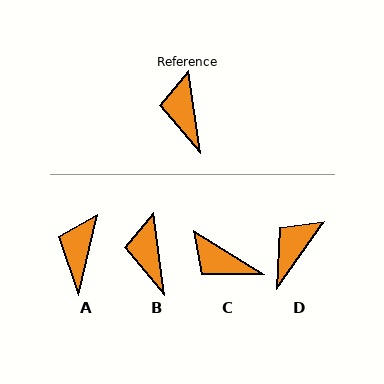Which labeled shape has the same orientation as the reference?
B.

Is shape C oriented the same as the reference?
No, it is off by about 50 degrees.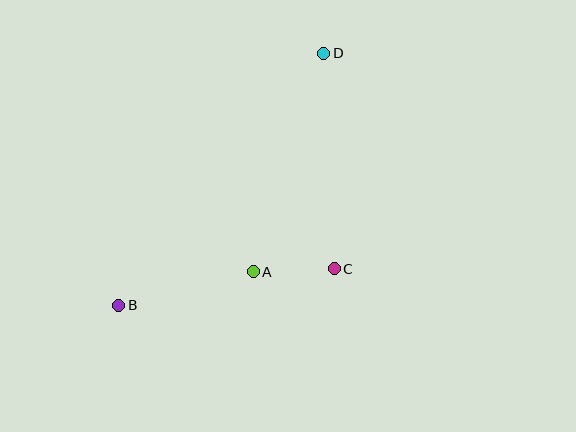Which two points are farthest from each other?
Points B and D are farthest from each other.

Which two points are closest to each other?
Points A and C are closest to each other.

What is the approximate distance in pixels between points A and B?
The distance between A and B is approximately 139 pixels.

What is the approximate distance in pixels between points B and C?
The distance between B and C is approximately 218 pixels.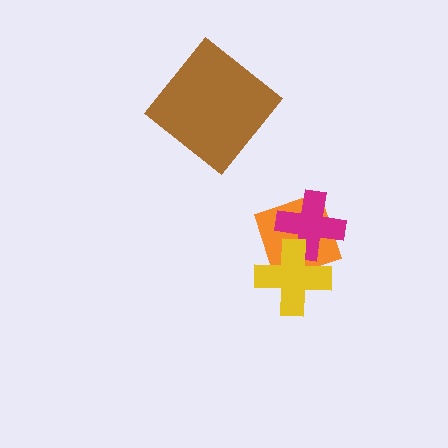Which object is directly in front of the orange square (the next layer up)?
The magenta cross is directly in front of the orange square.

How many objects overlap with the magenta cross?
2 objects overlap with the magenta cross.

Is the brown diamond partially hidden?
No, no other shape covers it.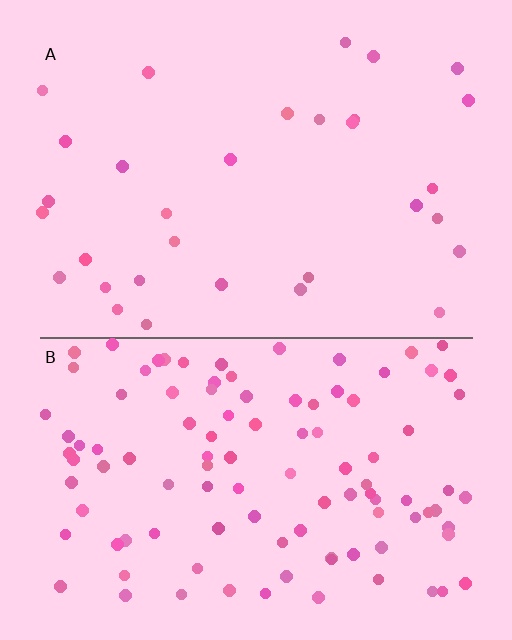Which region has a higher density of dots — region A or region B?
B (the bottom).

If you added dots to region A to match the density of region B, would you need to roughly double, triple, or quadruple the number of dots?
Approximately triple.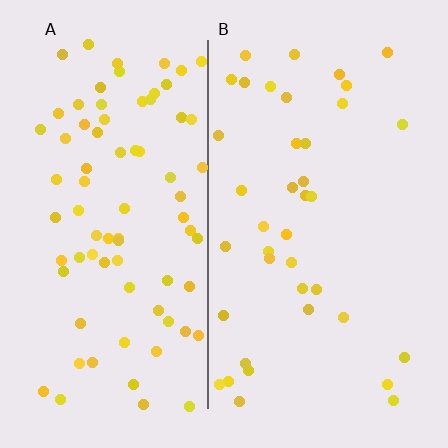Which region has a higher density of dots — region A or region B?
A (the left).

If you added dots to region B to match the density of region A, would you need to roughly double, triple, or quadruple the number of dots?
Approximately double.